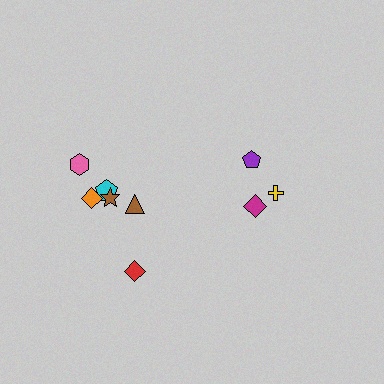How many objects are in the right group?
There are 3 objects.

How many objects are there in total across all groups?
There are 9 objects.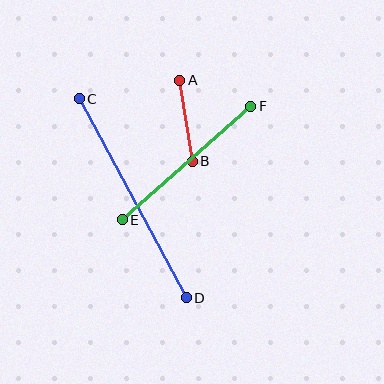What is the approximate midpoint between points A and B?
The midpoint is at approximately (186, 121) pixels.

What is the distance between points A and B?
The distance is approximately 82 pixels.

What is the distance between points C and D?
The distance is approximately 226 pixels.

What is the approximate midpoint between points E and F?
The midpoint is at approximately (186, 163) pixels.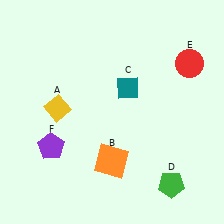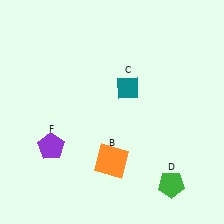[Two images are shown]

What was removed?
The yellow diamond (A), the red circle (E) were removed in Image 2.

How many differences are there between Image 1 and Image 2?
There are 2 differences between the two images.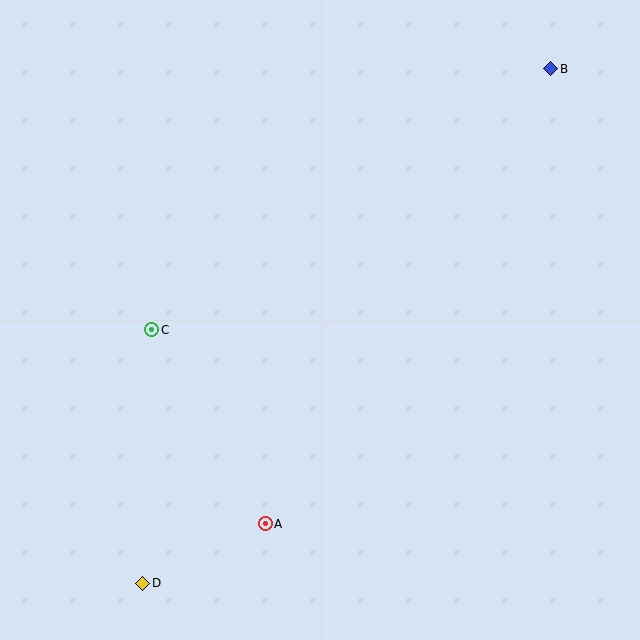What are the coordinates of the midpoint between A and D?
The midpoint between A and D is at (204, 553).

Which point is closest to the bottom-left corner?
Point D is closest to the bottom-left corner.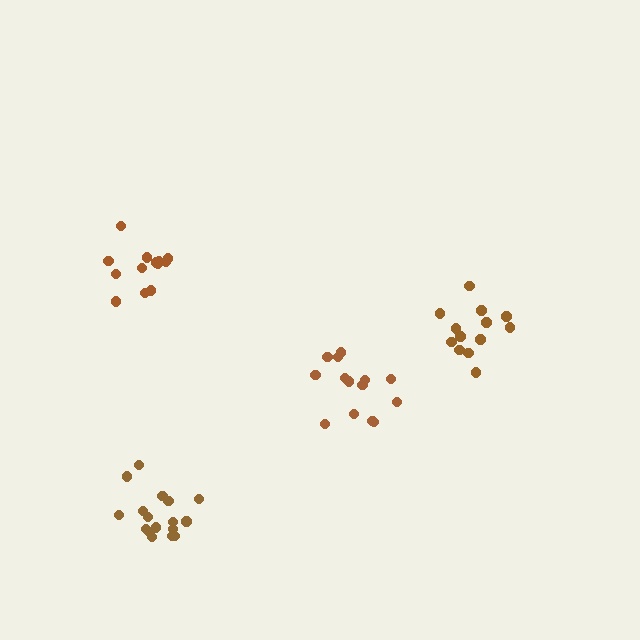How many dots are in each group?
Group 1: 14 dots, Group 2: 13 dots, Group 3: 17 dots, Group 4: 13 dots (57 total).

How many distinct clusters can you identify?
There are 4 distinct clusters.